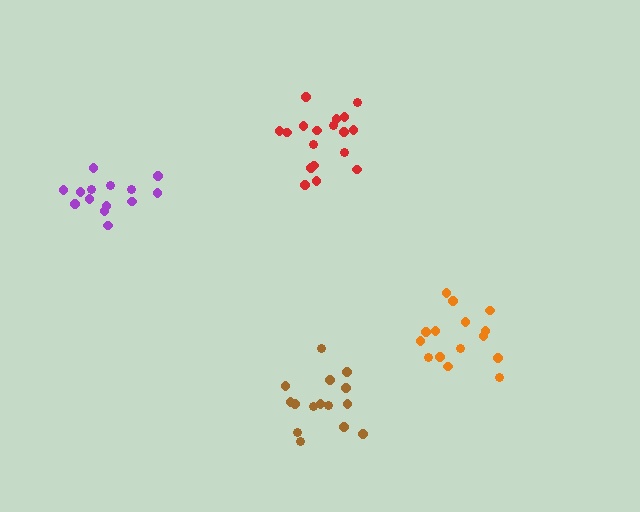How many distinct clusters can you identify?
There are 4 distinct clusters.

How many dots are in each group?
Group 1: 15 dots, Group 2: 18 dots, Group 3: 14 dots, Group 4: 15 dots (62 total).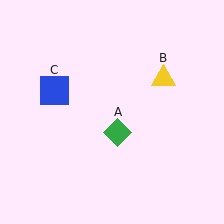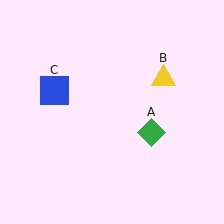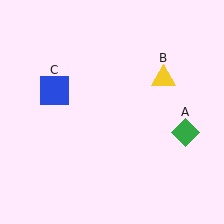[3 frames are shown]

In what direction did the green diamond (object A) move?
The green diamond (object A) moved right.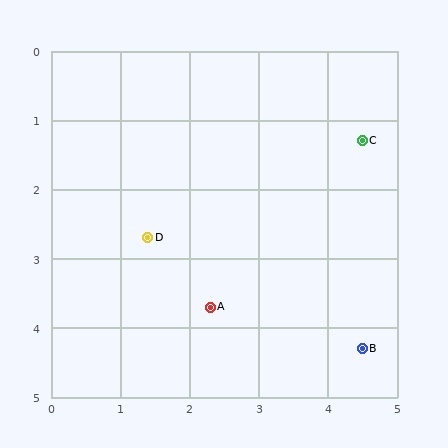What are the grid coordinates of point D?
Point D is at approximately (1.4, 2.7).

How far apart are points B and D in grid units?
Points B and D are about 3.5 grid units apart.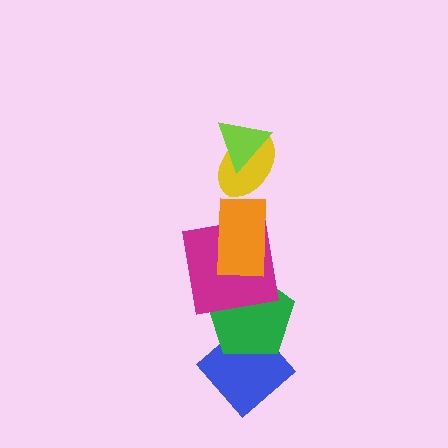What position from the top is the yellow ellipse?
The yellow ellipse is 2nd from the top.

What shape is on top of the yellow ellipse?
The lime triangle is on top of the yellow ellipse.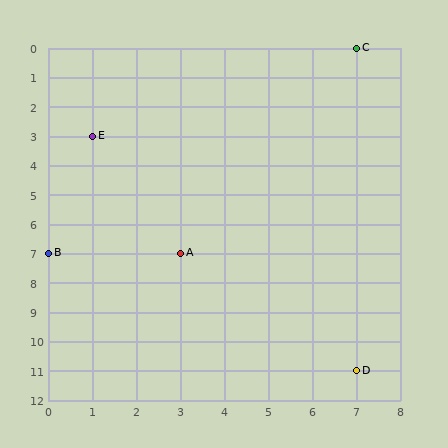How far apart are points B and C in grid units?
Points B and C are 7 columns and 7 rows apart (about 9.9 grid units diagonally).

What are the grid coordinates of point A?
Point A is at grid coordinates (3, 7).